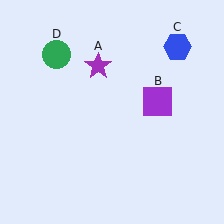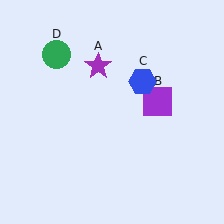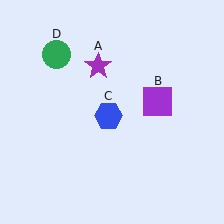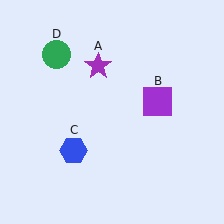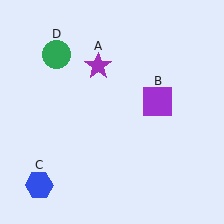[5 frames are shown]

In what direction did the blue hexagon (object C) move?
The blue hexagon (object C) moved down and to the left.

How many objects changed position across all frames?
1 object changed position: blue hexagon (object C).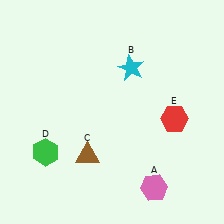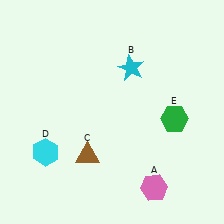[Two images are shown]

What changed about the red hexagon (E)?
In Image 1, E is red. In Image 2, it changed to green.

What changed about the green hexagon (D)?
In Image 1, D is green. In Image 2, it changed to cyan.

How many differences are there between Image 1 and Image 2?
There are 2 differences between the two images.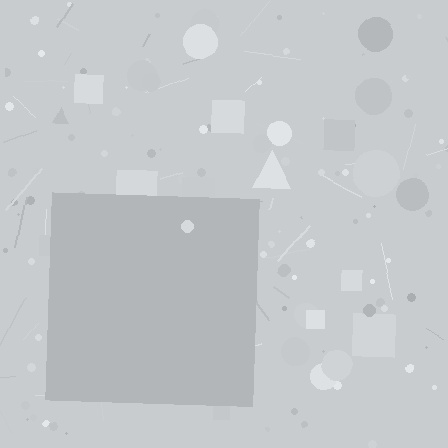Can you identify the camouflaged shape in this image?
The camouflaged shape is a square.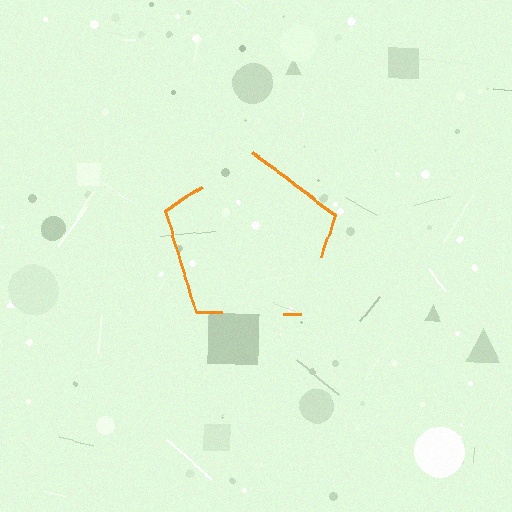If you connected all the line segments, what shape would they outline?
They would outline a pentagon.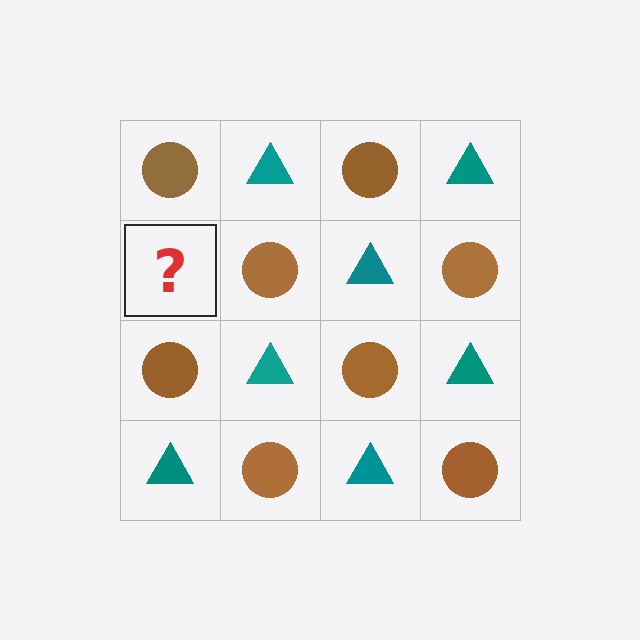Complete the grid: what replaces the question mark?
The question mark should be replaced with a teal triangle.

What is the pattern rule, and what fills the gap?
The rule is that it alternates brown circle and teal triangle in a checkerboard pattern. The gap should be filled with a teal triangle.